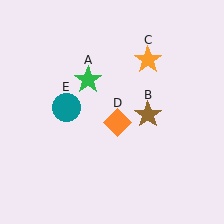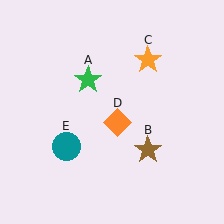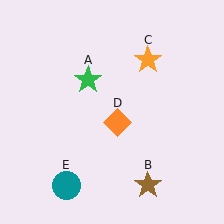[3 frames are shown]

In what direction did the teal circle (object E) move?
The teal circle (object E) moved down.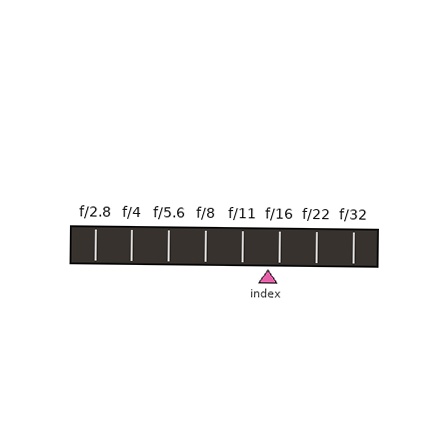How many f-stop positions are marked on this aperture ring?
There are 8 f-stop positions marked.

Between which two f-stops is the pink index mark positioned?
The index mark is between f/11 and f/16.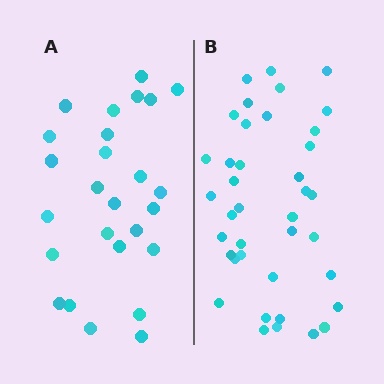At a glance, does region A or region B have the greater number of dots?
Region B (the right region) has more dots.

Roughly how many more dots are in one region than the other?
Region B has approximately 15 more dots than region A.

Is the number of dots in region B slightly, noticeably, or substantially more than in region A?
Region B has substantially more. The ratio is roughly 1.5 to 1.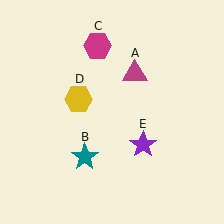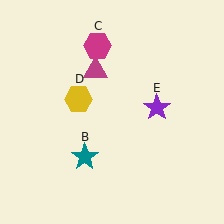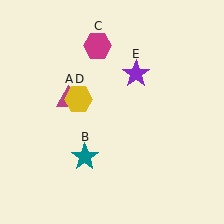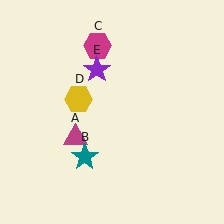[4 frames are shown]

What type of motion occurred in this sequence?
The magenta triangle (object A), purple star (object E) rotated counterclockwise around the center of the scene.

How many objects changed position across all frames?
2 objects changed position: magenta triangle (object A), purple star (object E).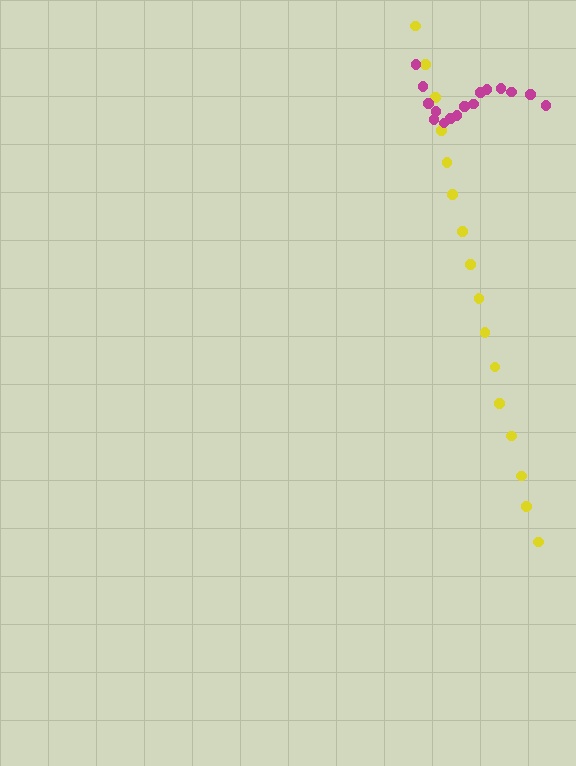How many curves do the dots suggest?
There are 2 distinct paths.